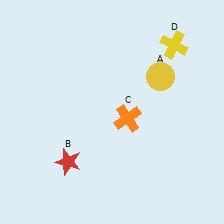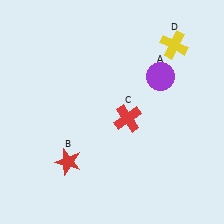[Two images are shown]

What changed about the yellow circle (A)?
In Image 1, A is yellow. In Image 2, it changed to purple.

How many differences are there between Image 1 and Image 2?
There are 2 differences between the two images.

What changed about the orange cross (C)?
In Image 1, C is orange. In Image 2, it changed to red.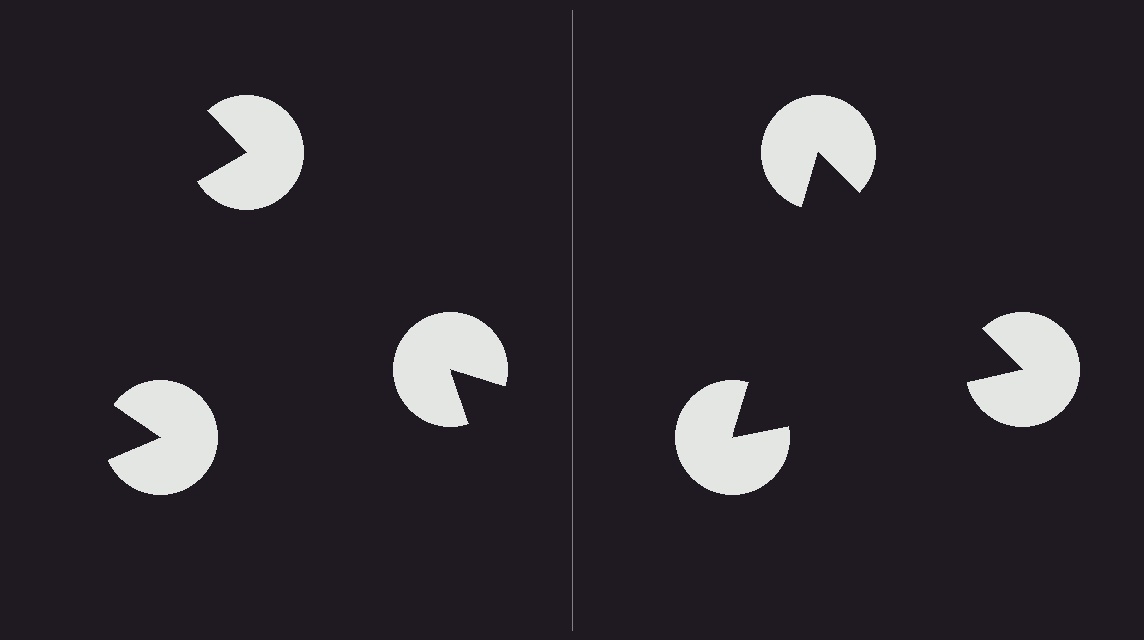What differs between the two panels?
The pac-man discs are positioned identically on both sides; only the wedge orientations differ. On the right they align to a triangle; on the left they are misaligned.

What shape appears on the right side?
An illusory triangle.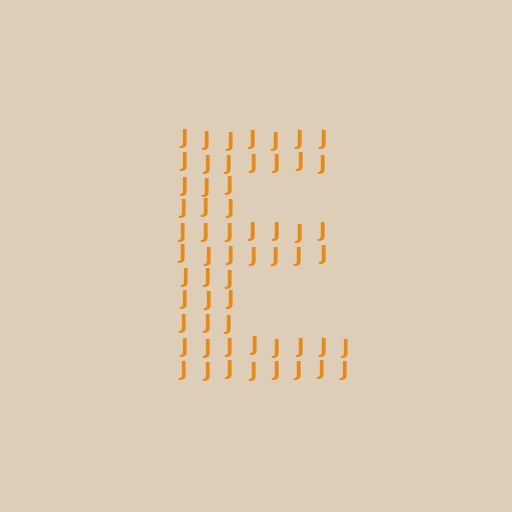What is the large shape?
The large shape is the letter E.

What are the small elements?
The small elements are letter J's.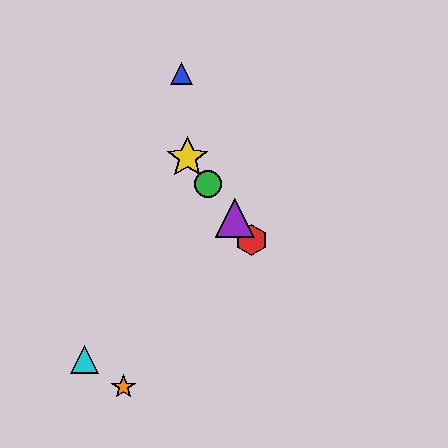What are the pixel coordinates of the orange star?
The orange star is at (123, 387).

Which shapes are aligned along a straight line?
The red hexagon, the green circle, the yellow star, the purple triangle are aligned along a straight line.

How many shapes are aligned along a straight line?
4 shapes (the red hexagon, the green circle, the yellow star, the purple triangle) are aligned along a straight line.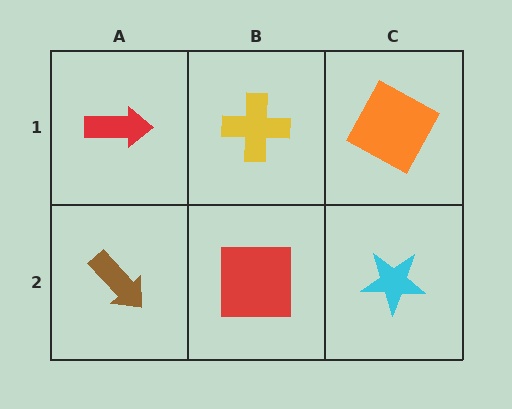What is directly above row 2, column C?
An orange square.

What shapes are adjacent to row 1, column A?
A brown arrow (row 2, column A), a yellow cross (row 1, column B).